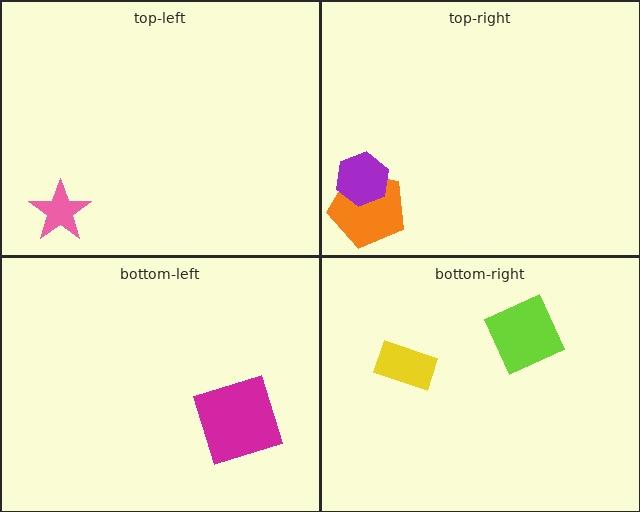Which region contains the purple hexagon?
The top-right region.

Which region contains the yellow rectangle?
The bottom-right region.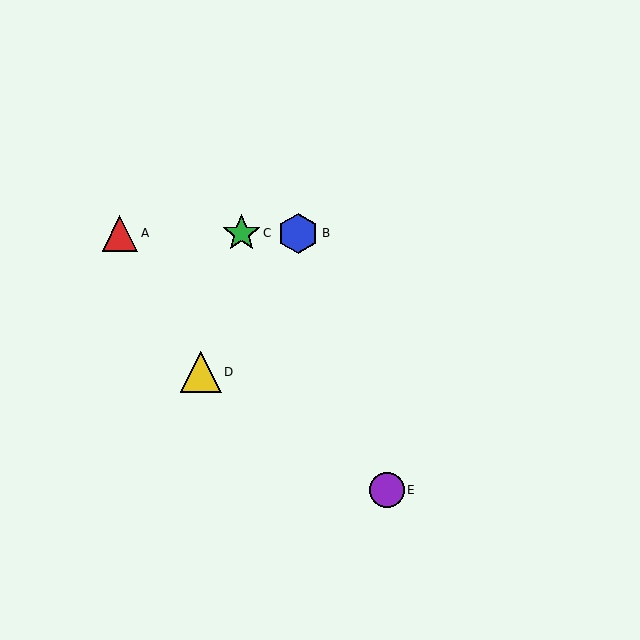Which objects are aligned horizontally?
Objects A, B, C are aligned horizontally.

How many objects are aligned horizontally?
3 objects (A, B, C) are aligned horizontally.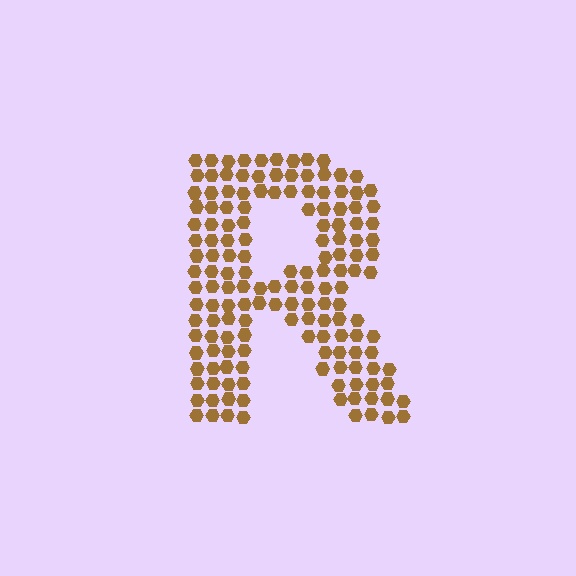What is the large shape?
The large shape is the letter R.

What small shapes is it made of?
It is made of small hexagons.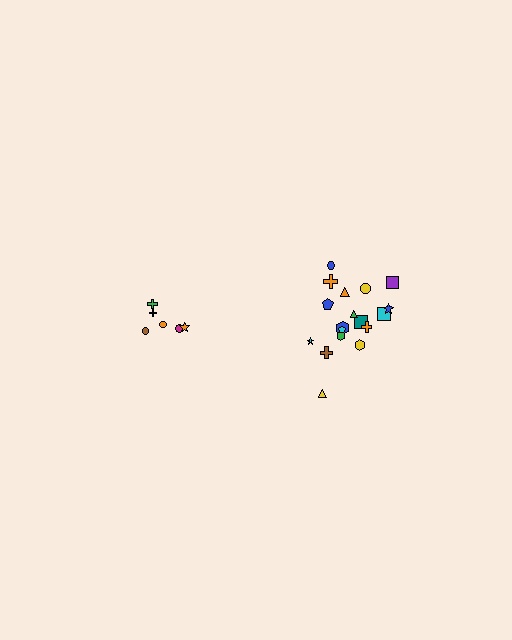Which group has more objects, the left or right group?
The right group.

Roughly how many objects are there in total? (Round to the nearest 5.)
Roughly 25 objects in total.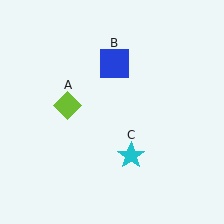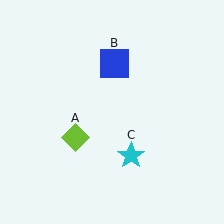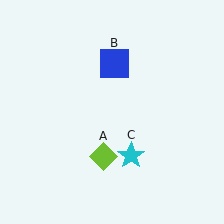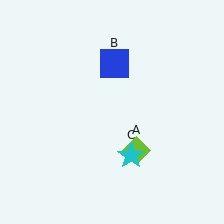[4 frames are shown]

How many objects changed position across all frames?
1 object changed position: lime diamond (object A).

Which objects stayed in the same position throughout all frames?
Blue square (object B) and cyan star (object C) remained stationary.